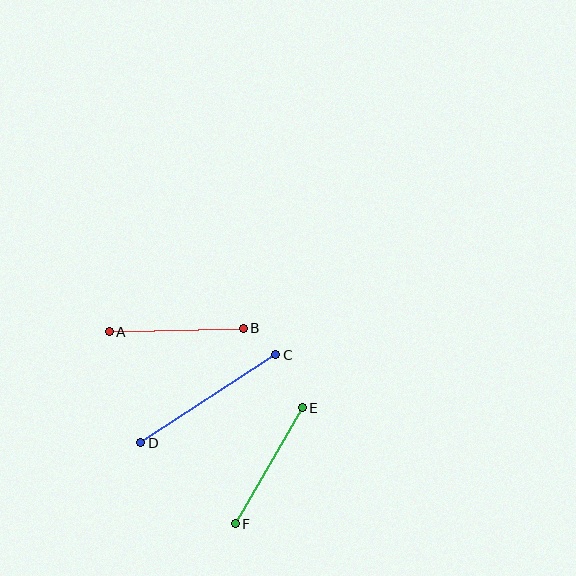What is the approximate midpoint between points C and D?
The midpoint is at approximately (208, 399) pixels.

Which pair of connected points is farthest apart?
Points C and D are farthest apart.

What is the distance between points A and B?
The distance is approximately 134 pixels.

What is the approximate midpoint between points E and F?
The midpoint is at approximately (269, 466) pixels.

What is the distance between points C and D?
The distance is approximately 161 pixels.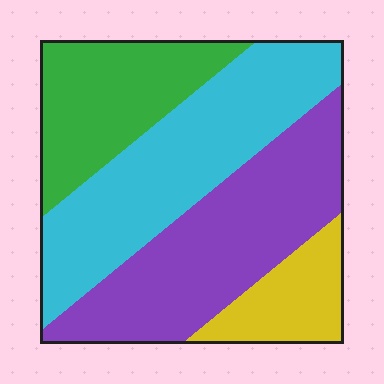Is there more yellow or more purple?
Purple.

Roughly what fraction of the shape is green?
Green covers around 20% of the shape.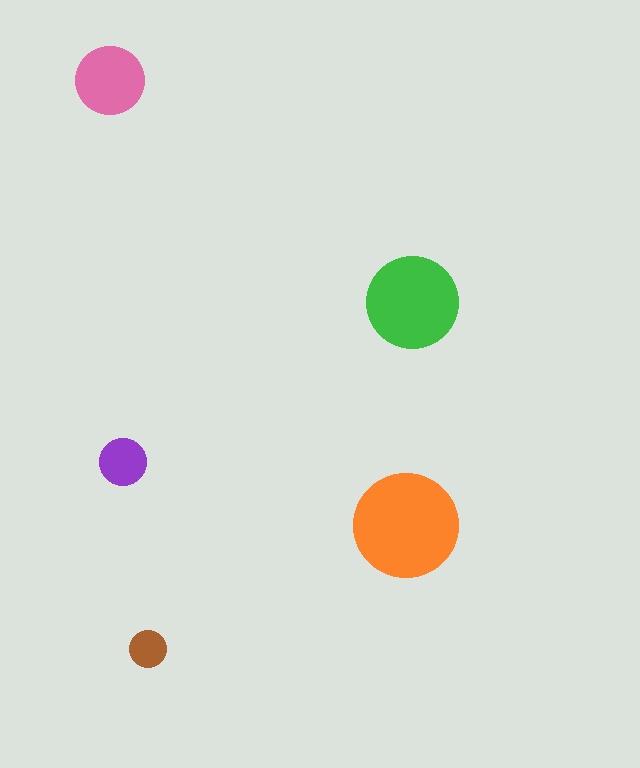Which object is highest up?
The pink circle is topmost.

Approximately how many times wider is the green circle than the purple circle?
About 2 times wider.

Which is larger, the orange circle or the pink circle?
The orange one.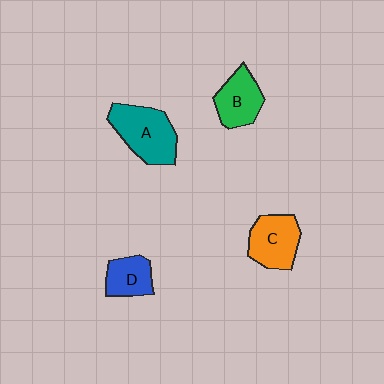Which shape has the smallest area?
Shape D (blue).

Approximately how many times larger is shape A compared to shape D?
Approximately 1.7 times.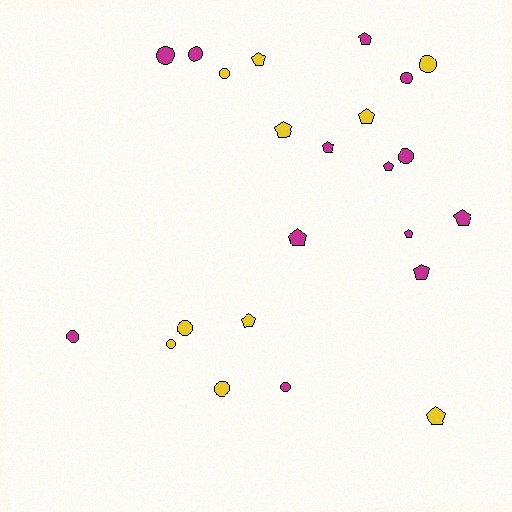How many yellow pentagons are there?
There are 5 yellow pentagons.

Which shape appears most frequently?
Pentagon, with 12 objects.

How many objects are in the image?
There are 23 objects.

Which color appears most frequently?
Magenta, with 13 objects.